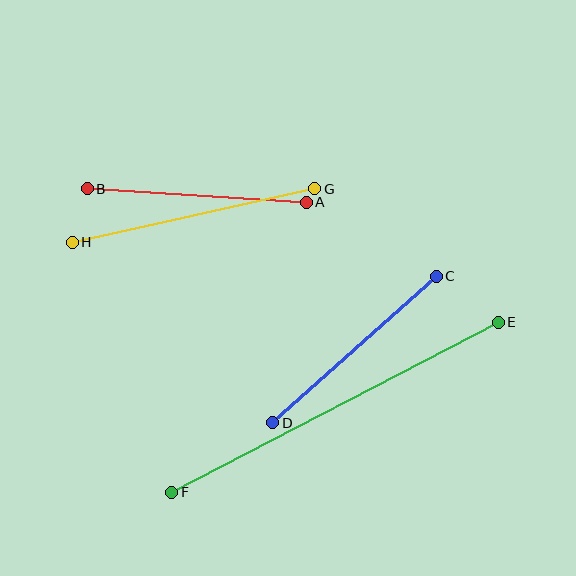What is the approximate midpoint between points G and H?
The midpoint is at approximately (194, 216) pixels.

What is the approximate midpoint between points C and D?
The midpoint is at approximately (355, 349) pixels.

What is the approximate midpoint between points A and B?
The midpoint is at approximately (197, 196) pixels.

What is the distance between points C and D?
The distance is approximately 219 pixels.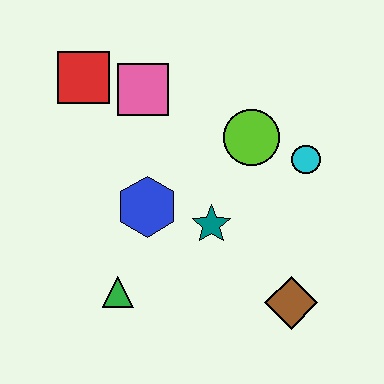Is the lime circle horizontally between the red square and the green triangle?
No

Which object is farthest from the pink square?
The brown diamond is farthest from the pink square.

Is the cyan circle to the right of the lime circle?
Yes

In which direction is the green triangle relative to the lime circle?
The green triangle is below the lime circle.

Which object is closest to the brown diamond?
The teal star is closest to the brown diamond.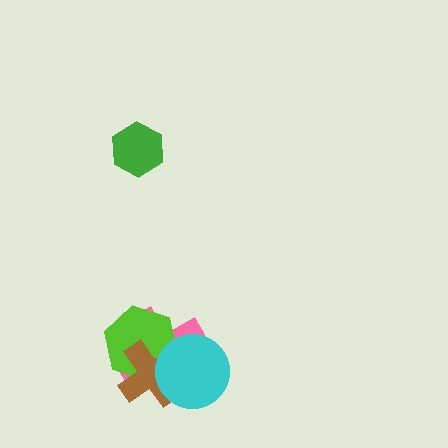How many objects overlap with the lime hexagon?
3 objects overlap with the lime hexagon.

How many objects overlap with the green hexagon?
0 objects overlap with the green hexagon.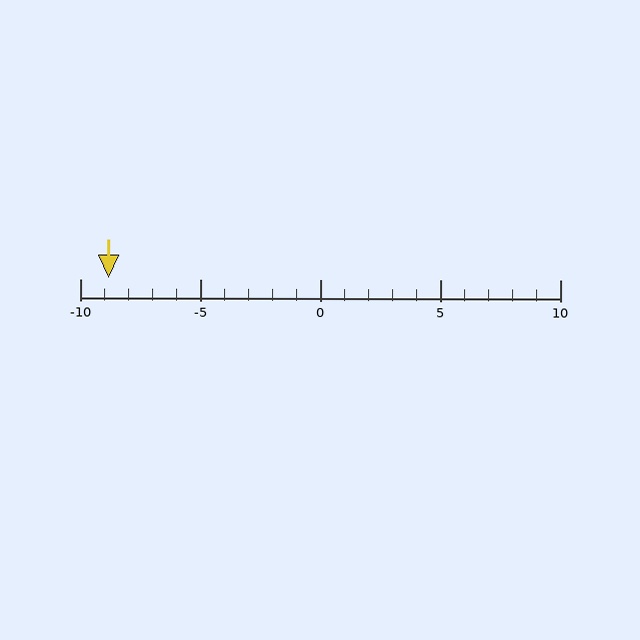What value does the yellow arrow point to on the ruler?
The yellow arrow points to approximately -9.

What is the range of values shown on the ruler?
The ruler shows values from -10 to 10.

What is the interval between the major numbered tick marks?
The major tick marks are spaced 5 units apart.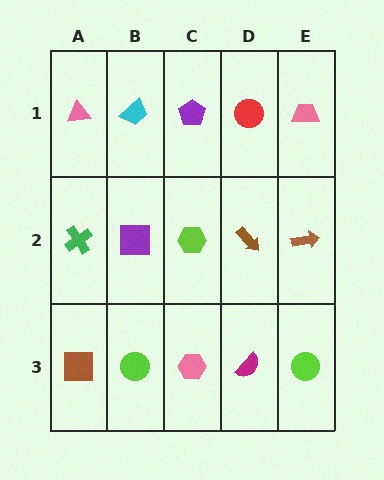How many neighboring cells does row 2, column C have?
4.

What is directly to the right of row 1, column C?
A red circle.